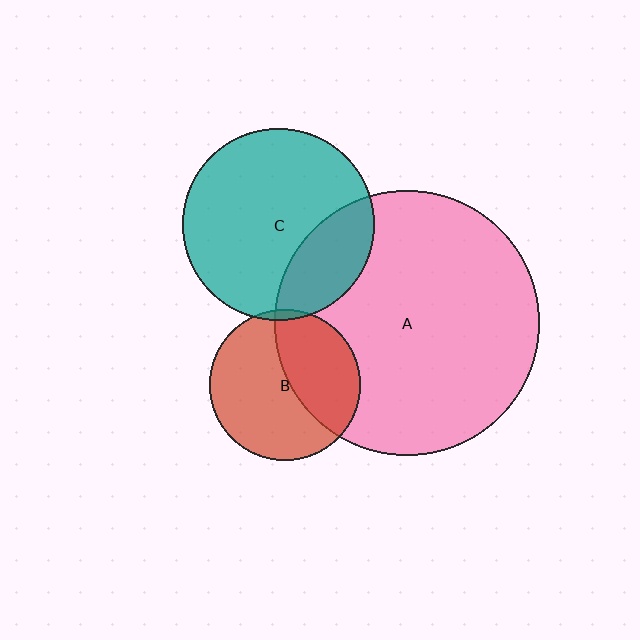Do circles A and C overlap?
Yes.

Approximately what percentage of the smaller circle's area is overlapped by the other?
Approximately 25%.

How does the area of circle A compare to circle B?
Approximately 3.1 times.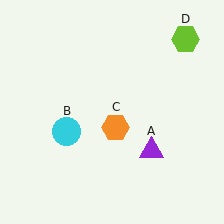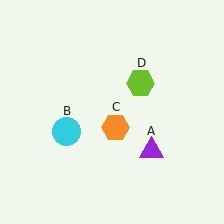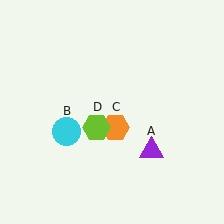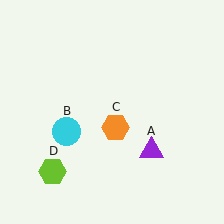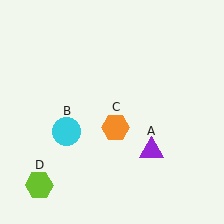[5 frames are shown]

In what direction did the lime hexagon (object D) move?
The lime hexagon (object D) moved down and to the left.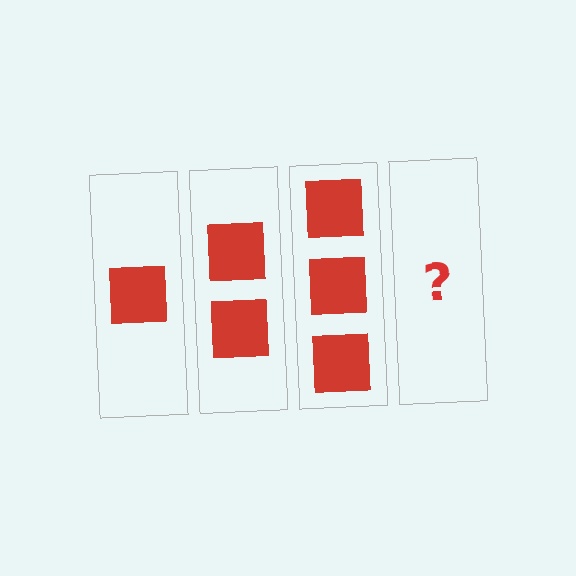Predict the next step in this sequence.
The next step is 4 squares.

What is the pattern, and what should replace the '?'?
The pattern is that each step adds one more square. The '?' should be 4 squares.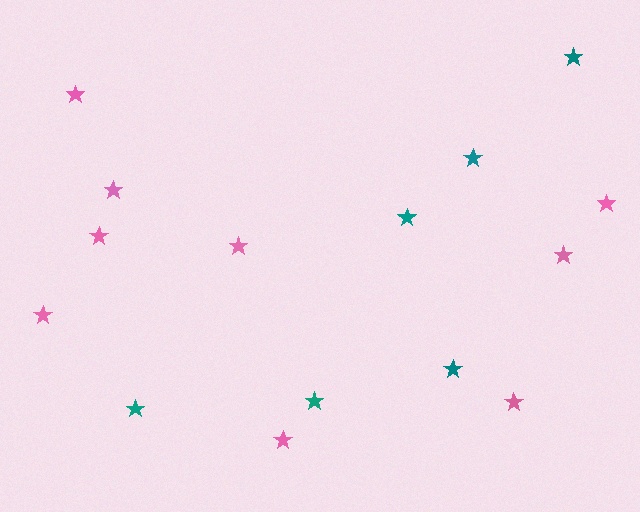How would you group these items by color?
There are 2 groups: one group of pink stars (9) and one group of teal stars (6).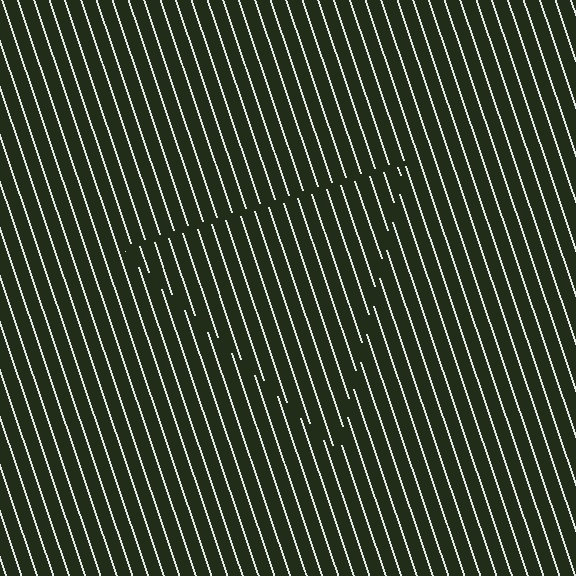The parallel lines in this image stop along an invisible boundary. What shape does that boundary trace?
An illusory triangle. The interior of the shape contains the same grating, shifted by half a period — the contour is defined by the phase discontinuity where line-ends from the inner and outer gratings abut.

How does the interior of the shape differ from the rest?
The interior of the shape contains the same grating, shifted by half a period — the contour is defined by the phase discontinuity where line-ends from the inner and outer gratings abut.